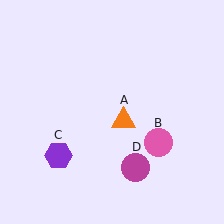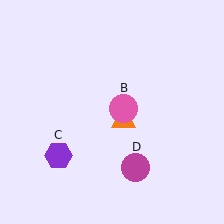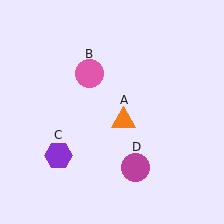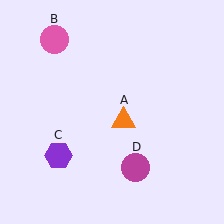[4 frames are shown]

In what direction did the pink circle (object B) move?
The pink circle (object B) moved up and to the left.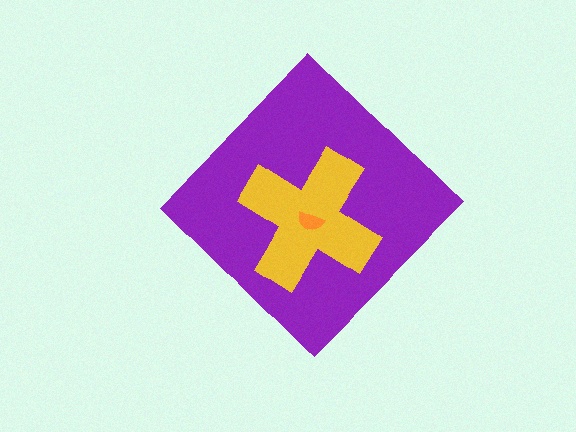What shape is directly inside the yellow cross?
The orange semicircle.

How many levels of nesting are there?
3.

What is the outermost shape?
The purple diamond.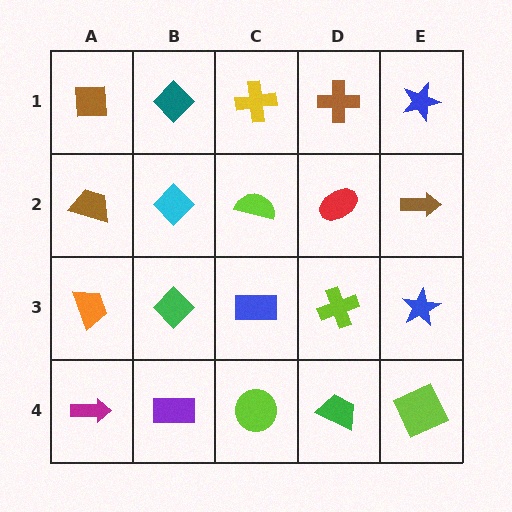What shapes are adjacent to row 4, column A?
An orange trapezoid (row 3, column A), a purple rectangle (row 4, column B).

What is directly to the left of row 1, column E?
A brown cross.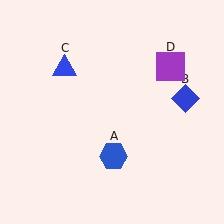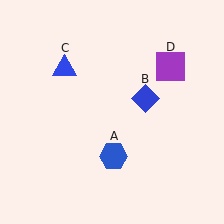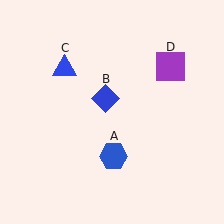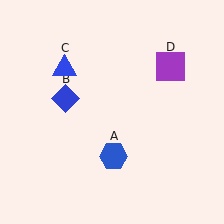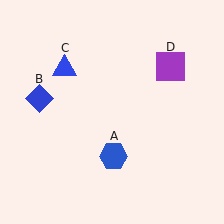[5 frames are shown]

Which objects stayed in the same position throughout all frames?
Blue hexagon (object A) and blue triangle (object C) and purple square (object D) remained stationary.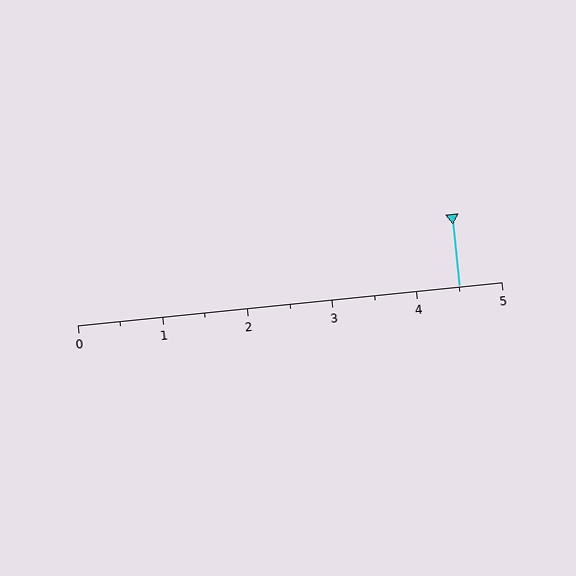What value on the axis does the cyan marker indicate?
The marker indicates approximately 4.5.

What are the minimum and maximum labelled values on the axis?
The axis runs from 0 to 5.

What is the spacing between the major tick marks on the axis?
The major ticks are spaced 1 apart.